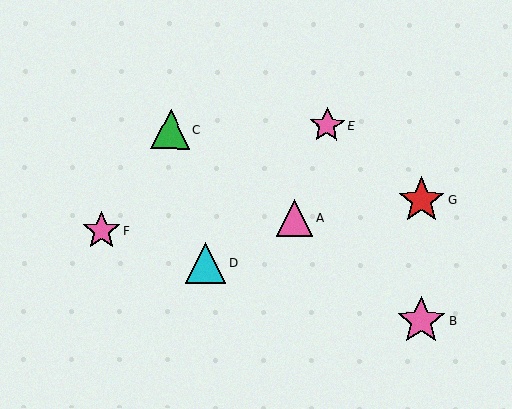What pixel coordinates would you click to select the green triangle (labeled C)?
Click at (171, 130) to select the green triangle C.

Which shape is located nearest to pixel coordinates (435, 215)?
The red star (labeled G) at (421, 200) is nearest to that location.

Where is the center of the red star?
The center of the red star is at (421, 200).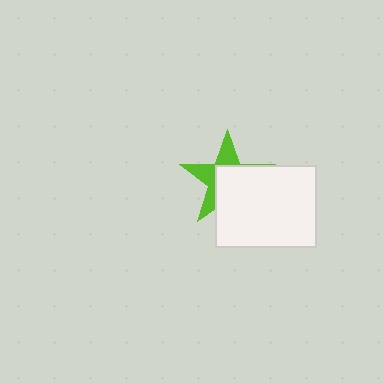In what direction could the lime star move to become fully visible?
The lime star could move toward the upper-left. That would shift it out from behind the white rectangle entirely.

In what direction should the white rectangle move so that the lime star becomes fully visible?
The white rectangle should move toward the lower-right. That is the shortest direction to clear the overlap and leave the lime star fully visible.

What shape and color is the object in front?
The object in front is a white rectangle.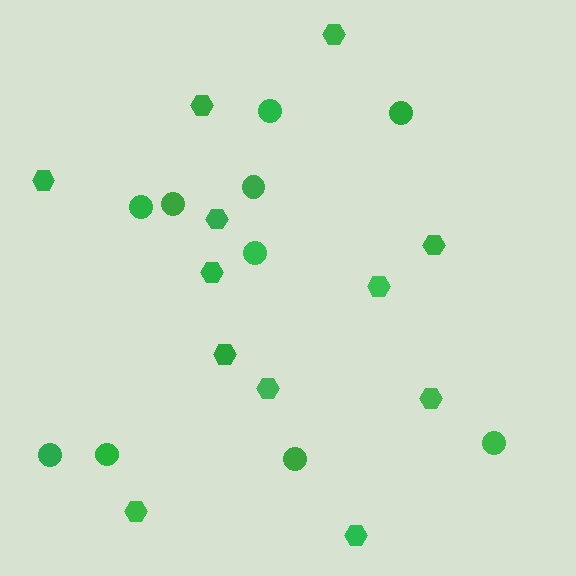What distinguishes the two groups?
There are 2 groups: one group of hexagons (12) and one group of circles (10).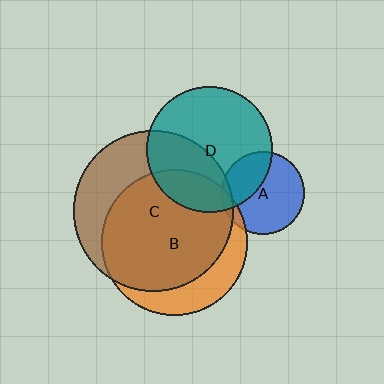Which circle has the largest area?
Circle C (brown).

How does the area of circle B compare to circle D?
Approximately 1.3 times.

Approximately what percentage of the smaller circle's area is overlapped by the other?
Approximately 35%.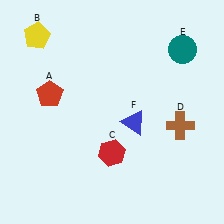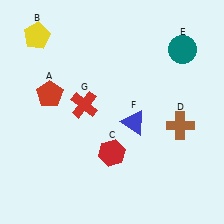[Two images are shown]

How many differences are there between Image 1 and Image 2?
There is 1 difference between the two images.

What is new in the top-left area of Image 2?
A red cross (G) was added in the top-left area of Image 2.